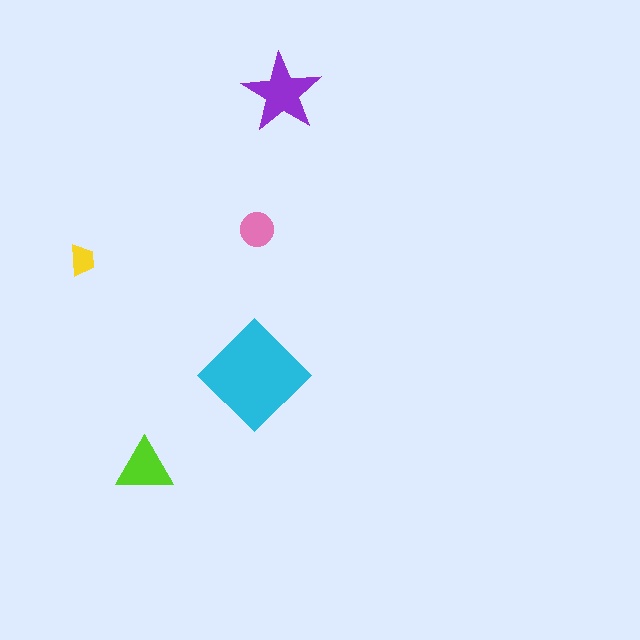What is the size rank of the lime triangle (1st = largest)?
3rd.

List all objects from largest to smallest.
The cyan diamond, the purple star, the lime triangle, the pink circle, the yellow trapezoid.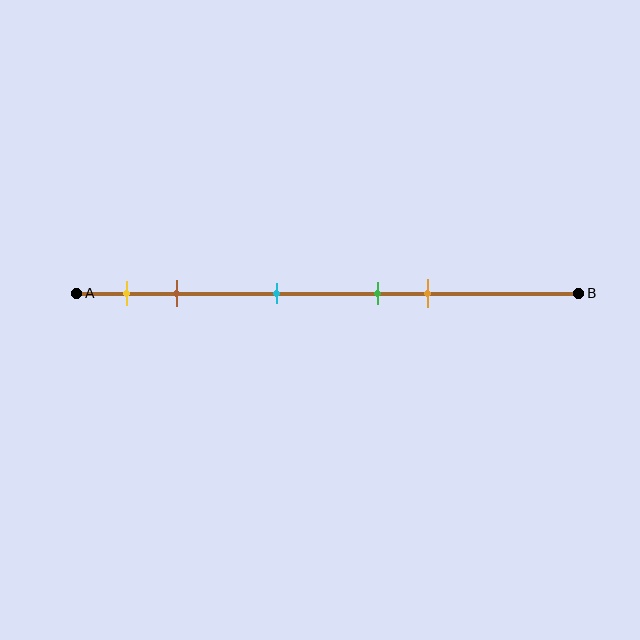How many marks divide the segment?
There are 5 marks dividing the segment.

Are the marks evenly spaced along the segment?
No, the marks are not evenly spaced.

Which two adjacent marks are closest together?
The green and orange marks are the closest adjacent pair.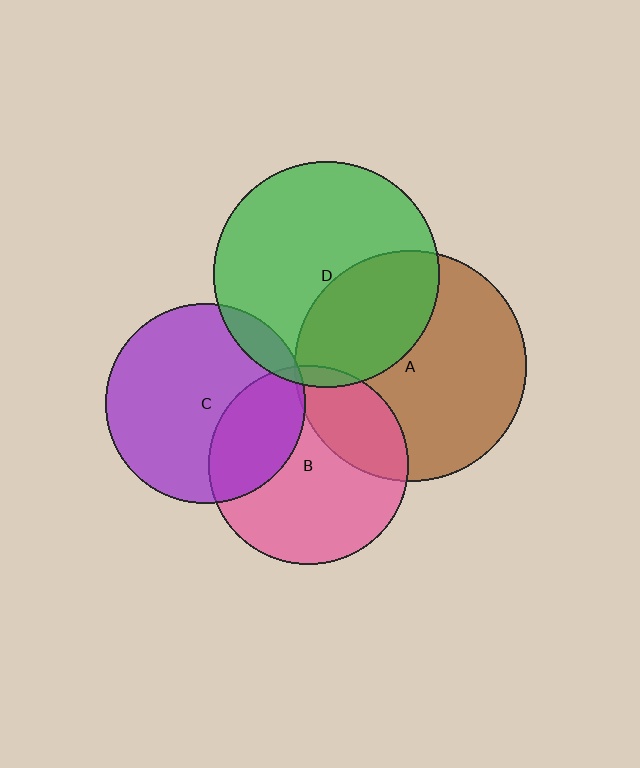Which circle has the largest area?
Circle A (brown).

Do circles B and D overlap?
Yes.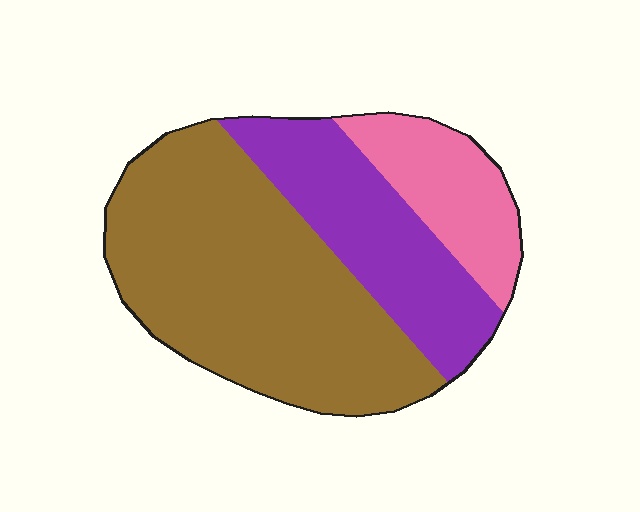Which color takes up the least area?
Pink, at roughly 15%.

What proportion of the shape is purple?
Purple covers 27% of the shape.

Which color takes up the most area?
Brown, at roughly 55%.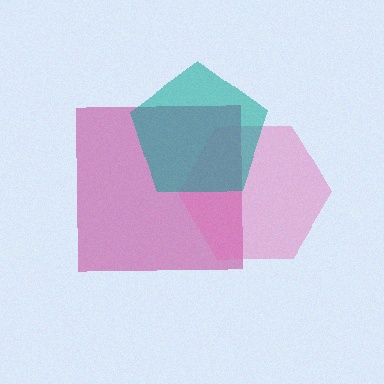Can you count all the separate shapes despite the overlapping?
Yes, there are 3 separate shapes.